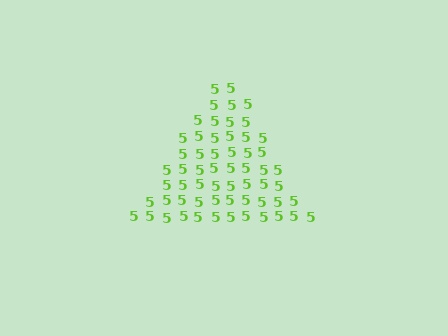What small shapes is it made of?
It is made of small digit 5's.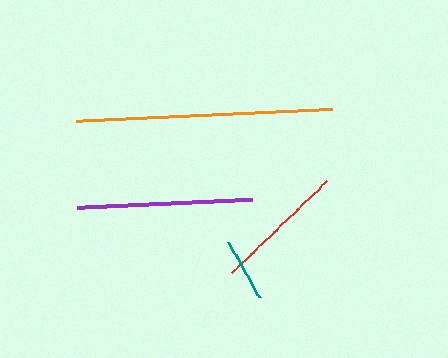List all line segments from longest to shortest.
From longest to shortest: orange, purple, red, teal.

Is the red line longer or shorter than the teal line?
The red line is longer than the teal line.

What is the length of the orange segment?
The orange segment is approximately 256 pixels long.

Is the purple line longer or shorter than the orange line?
The orange line is longer than the purple line.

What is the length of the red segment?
The red segment is approximately 132 pixels long.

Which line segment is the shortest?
The teal line is the shortest at approximately 64 pixels.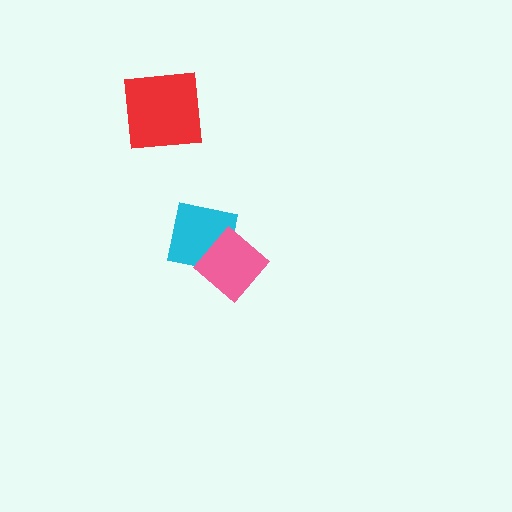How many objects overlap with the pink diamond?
1 object overlaps with the pink diamond.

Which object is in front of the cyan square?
The pink diamond is in front of the cyan square.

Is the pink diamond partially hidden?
No, no other shape covers it.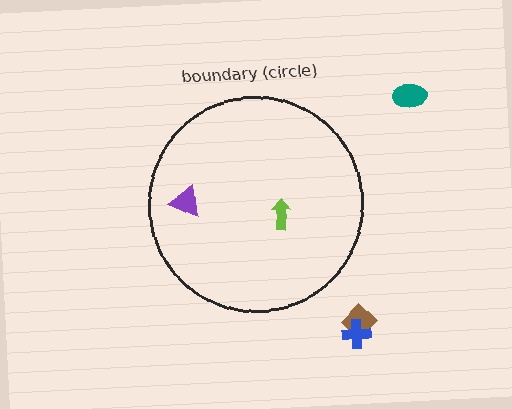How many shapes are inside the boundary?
2 inside, 3 outside.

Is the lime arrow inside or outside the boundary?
Inside.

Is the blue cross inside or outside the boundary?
Outside.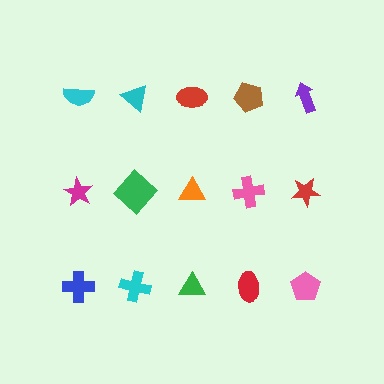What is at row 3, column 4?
A red ellipse.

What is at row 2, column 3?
An orange triangle.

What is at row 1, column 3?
A red ellipse.